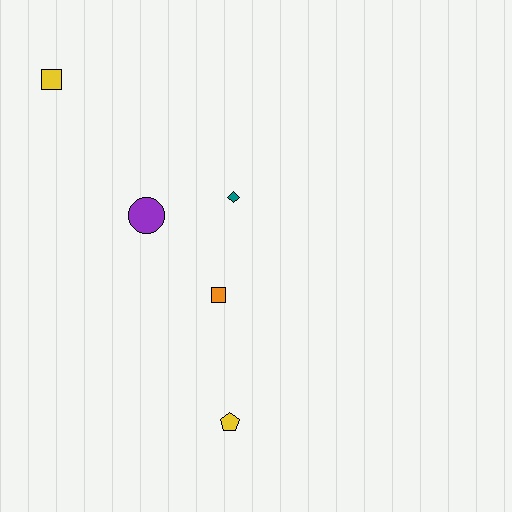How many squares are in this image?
There are 2 squares.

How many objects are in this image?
There are 5 objects.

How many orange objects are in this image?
There is 1 orange object.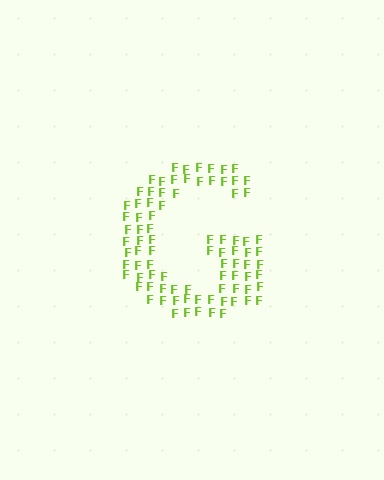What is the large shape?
The large shape is the letter G.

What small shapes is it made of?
It is made of small letter F's.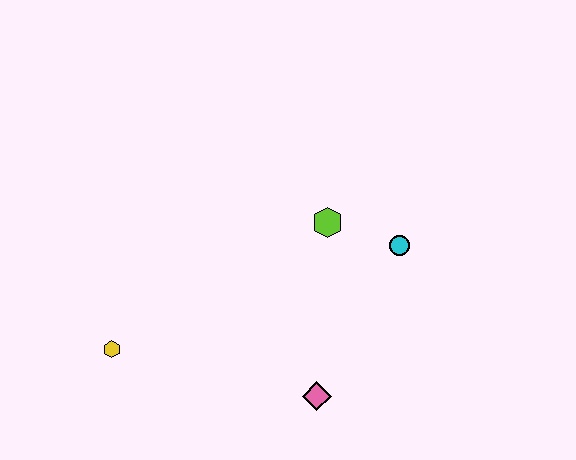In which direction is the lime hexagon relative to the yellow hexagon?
The lime hexagon is to the right of the yellow hexagon.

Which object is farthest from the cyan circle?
The yellow hexagon is farthest from the cyan circle.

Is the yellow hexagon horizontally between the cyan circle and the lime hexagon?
No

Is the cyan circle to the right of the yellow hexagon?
Yes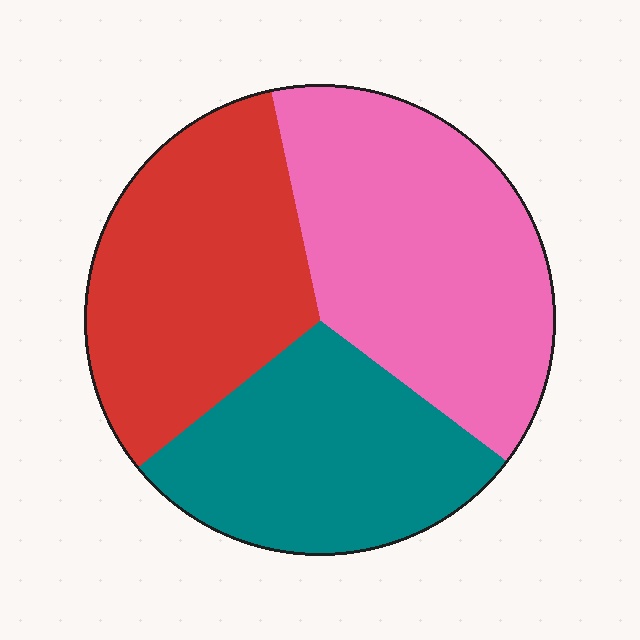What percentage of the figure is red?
Red covers 33% of the figure.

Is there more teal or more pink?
Pink.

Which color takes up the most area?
Pink, at roughly 40%.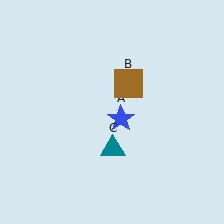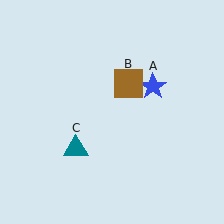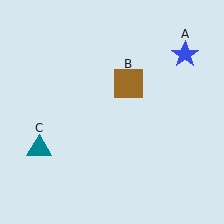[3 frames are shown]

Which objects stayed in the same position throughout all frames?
Brown square (object B) remained stationary.